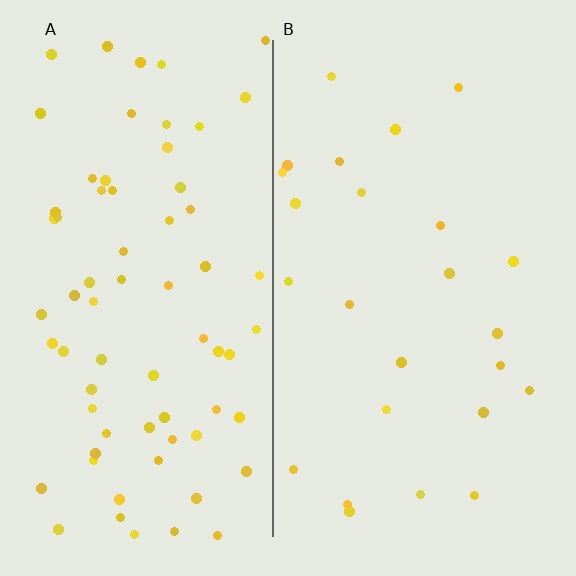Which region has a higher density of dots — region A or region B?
A (the left).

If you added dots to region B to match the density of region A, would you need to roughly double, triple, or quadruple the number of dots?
Approximately triple.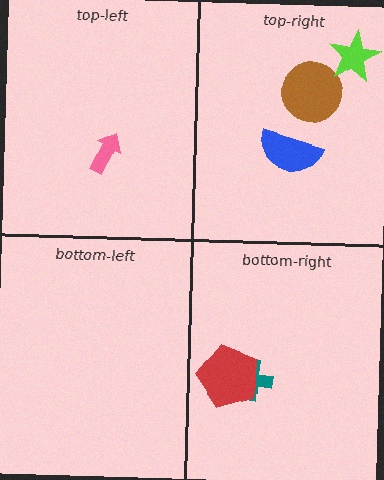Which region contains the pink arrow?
The top-left region.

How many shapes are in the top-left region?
1.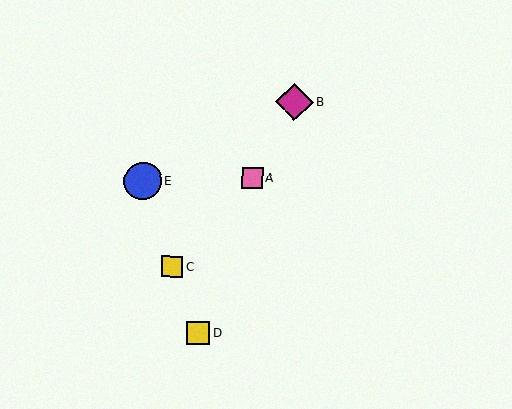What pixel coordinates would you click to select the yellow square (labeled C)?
Click at (172, 266) to select the yellow square C.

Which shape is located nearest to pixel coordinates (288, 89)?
The magenta diamond (labeled B) at (294, 102) is nearest to that location.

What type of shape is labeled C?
Shape C is a yellow square.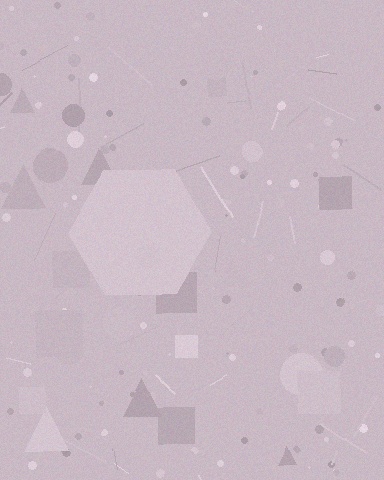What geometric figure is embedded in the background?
A hexagon is embedded in the background.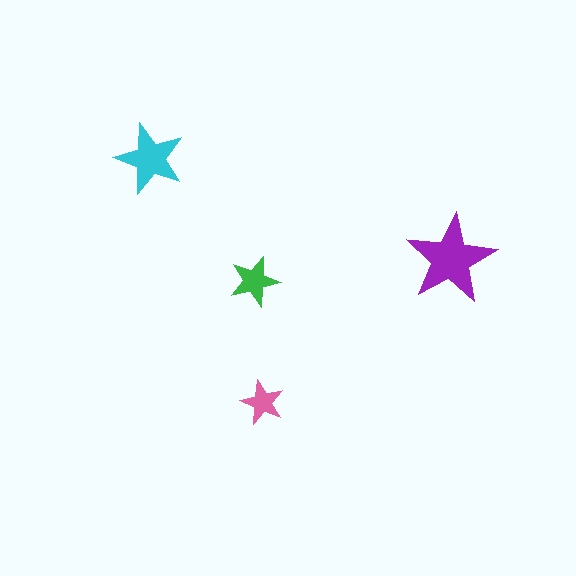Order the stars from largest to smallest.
the purple one, the cyan one, the green one, the pink one.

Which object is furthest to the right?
The purple star is rightmost.